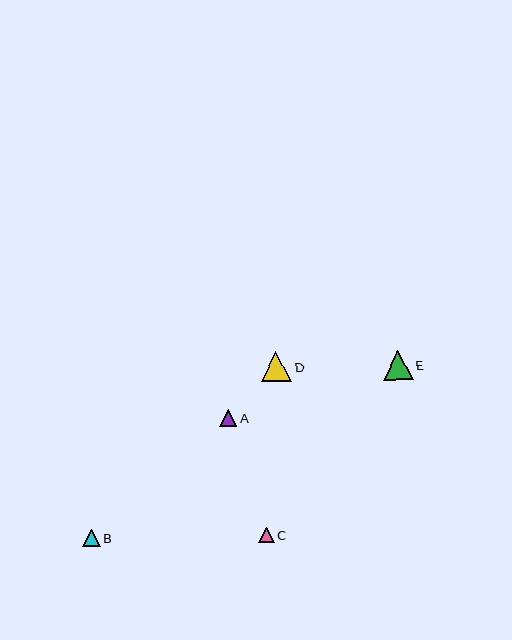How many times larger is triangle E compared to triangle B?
Triangle E is approximately 1.6 times the size of triangle B.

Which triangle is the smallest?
Triangle C is the smallest with a size of approximately 15 pixels.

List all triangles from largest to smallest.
From largest to smallest: D, E, B, A, C.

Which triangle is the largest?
Triangle D is the largest with a size of approximately 30 pixels.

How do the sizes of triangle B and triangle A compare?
Triangle B and triangle A are approximately the same size.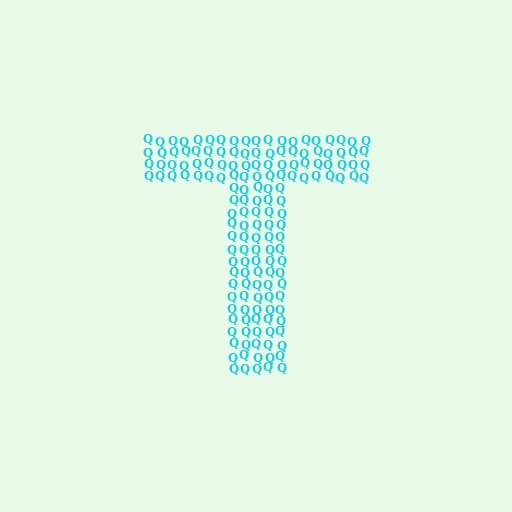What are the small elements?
The small elements are letter Q's.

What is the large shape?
The large shape is the letter T.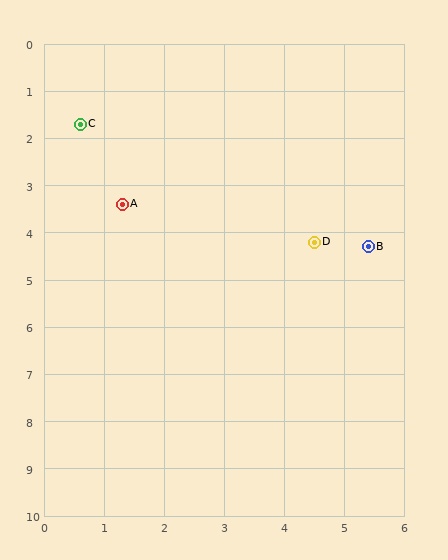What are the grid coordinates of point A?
Point A is at approximately (1.3, 3.4).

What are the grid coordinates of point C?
Point C is at approximately (0.6, 1.7).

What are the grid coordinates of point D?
Point D is at approximately (4.5, 4.2).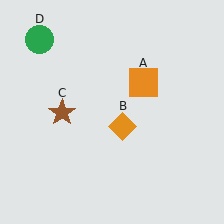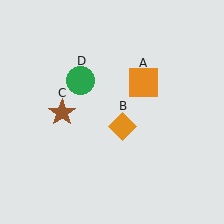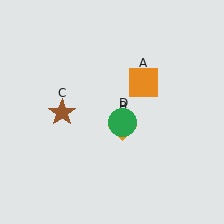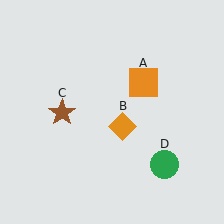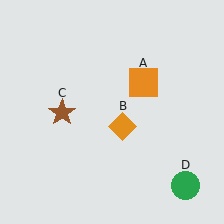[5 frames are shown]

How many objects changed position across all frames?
1 object changed position: green circle (object D).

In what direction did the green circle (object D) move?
The green circle (object D) moved down and to the right.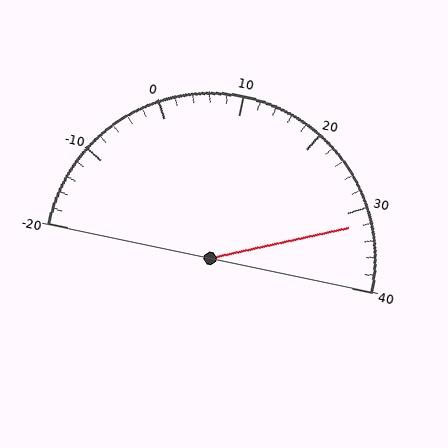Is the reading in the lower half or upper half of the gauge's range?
The reading is in the upper half of the range (-20 to 40).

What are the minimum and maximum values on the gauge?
The gauge ranges from -20 to 40.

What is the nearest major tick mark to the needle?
The nearest major tick mark is 30.